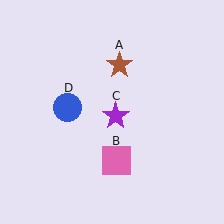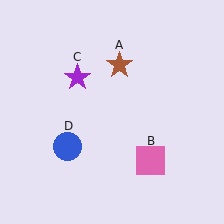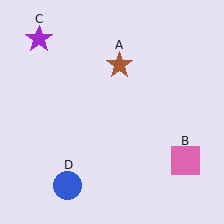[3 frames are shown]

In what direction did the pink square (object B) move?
The pink square (object B) moved right.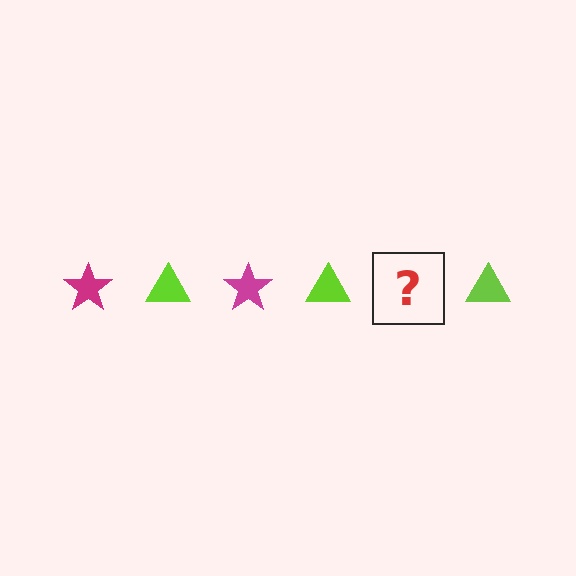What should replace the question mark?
The question mark should be replaced with a magenta star.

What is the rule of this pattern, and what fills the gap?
The rule is that the pattern alternates between magenta star and lime triangle. The gap should be filled with a magenta star.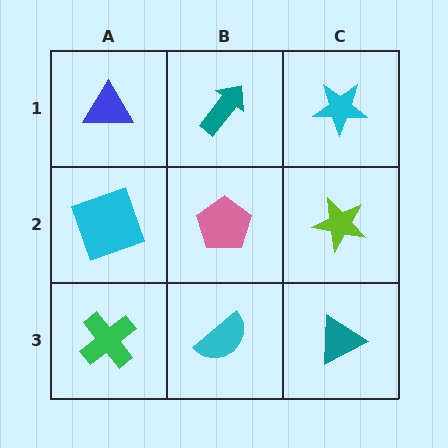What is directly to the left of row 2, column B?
A cyan square.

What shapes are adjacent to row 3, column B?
A pink pentagon (row 2, column B), a green cross (row 3, column A), a teal triangle (row 3, column C).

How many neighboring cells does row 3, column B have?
3.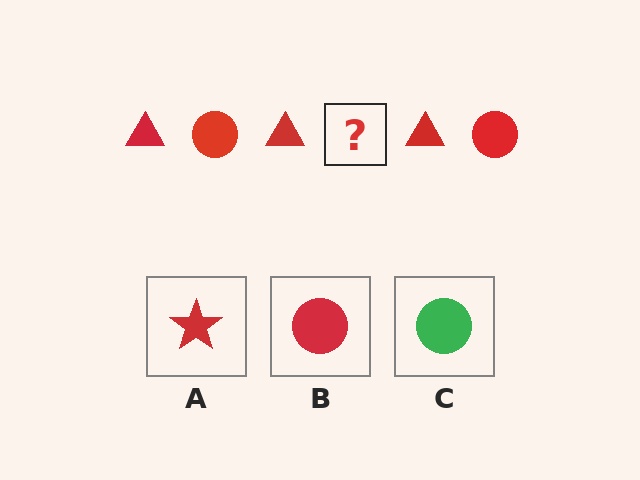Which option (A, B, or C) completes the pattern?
B.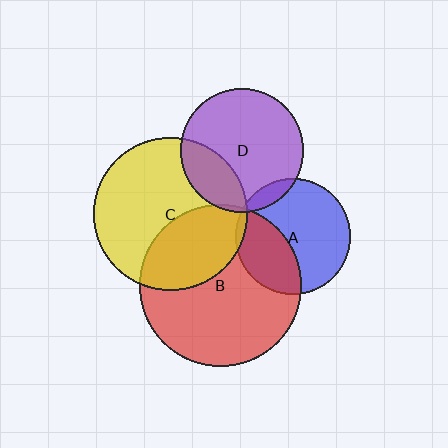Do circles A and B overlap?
Yes.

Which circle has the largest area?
Circle B (red).